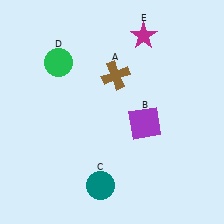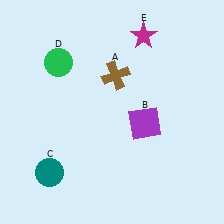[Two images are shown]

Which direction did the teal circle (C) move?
The teal circle (C) moved left.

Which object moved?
The teal circle (C) moved left.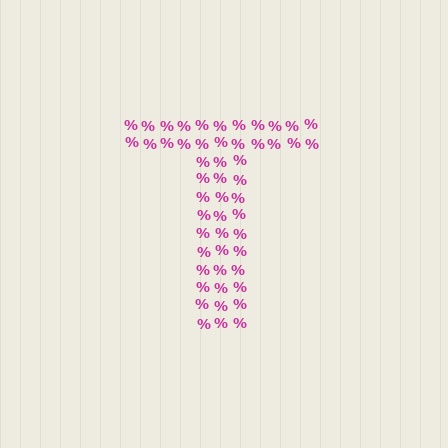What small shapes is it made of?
It is made of small percent signs.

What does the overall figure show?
The overall figure shows the letter T.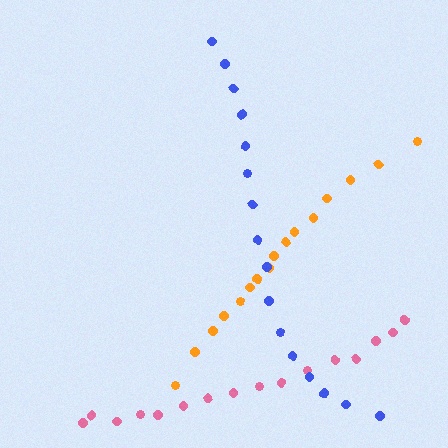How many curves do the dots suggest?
There are 3 distinct paths.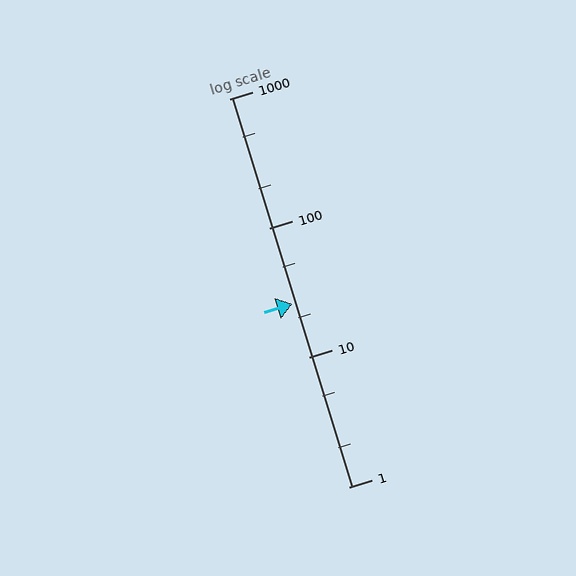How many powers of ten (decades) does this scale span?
The scale spans 3 decades, from 1 to 1000.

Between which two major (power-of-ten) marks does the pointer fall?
The pointer is between 10 and 100.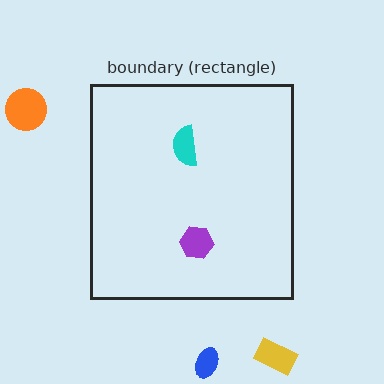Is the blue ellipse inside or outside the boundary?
Outside.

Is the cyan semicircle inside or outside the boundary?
Inside.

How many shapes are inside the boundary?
2 inside, 3 outside.